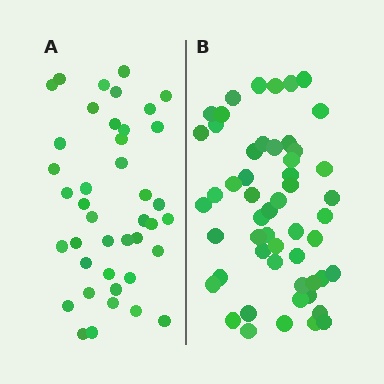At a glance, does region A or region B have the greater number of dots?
Region B (the right region) has more dots.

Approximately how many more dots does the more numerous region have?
Region B has roughly 12 or so more dots than region A.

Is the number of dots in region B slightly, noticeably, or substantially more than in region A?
Region B has noticeably more, but not dramatically so. The ratio is roughly 1.3 to 1.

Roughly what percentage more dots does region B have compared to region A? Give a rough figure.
About 30% more.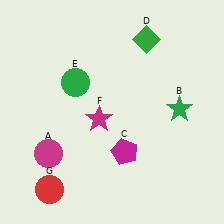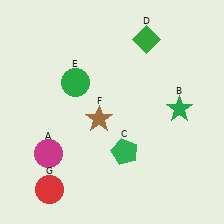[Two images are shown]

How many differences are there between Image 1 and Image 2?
There are 2 differences between the two images.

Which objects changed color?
C changed from magenta to green. F changed from magenta to brown.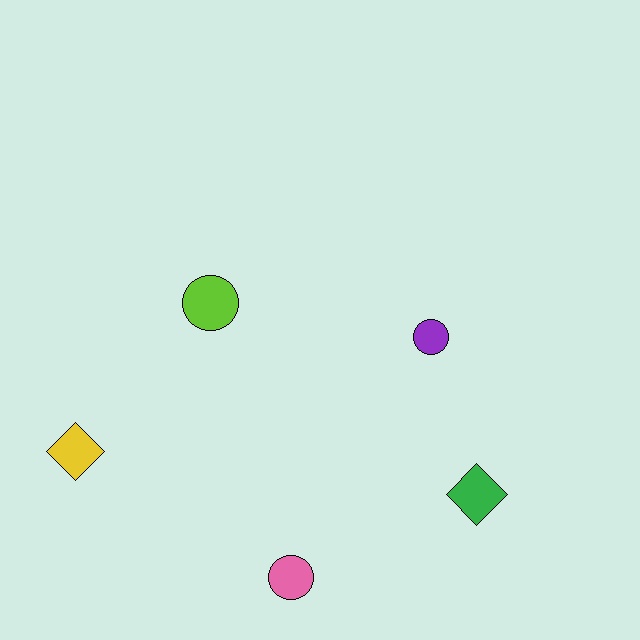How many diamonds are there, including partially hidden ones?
There are 2 diamonds.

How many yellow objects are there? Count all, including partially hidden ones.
There is 1 yellow object.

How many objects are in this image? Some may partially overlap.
There are 5 objects.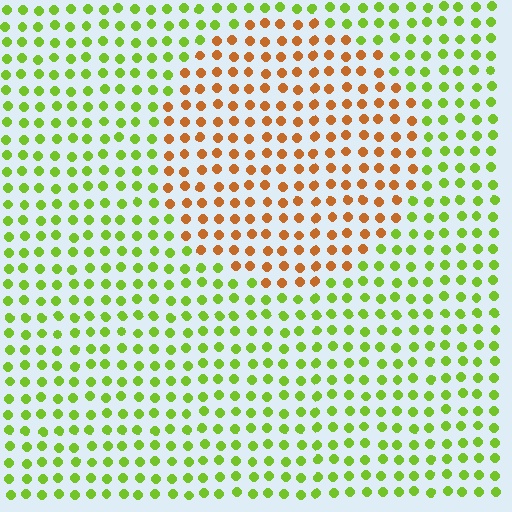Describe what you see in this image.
The image is filled with small lime elements in a uniform arrangement. A circle-shaped region is visible where the elements are tinted to a slightly different hue, forming a subtle color boundary.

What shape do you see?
I see a circle.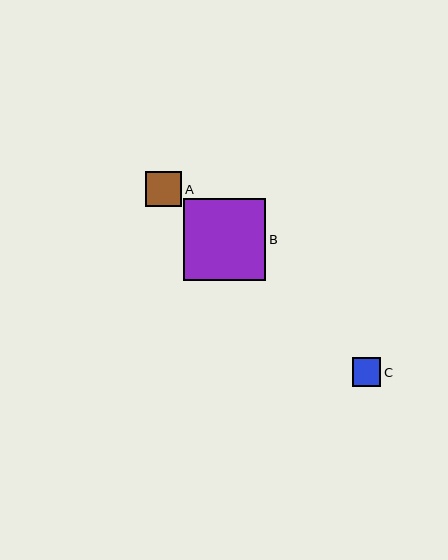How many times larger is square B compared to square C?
Square B is approximately 2.9 times the size of square C.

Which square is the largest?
Square B is the largest with a size of approximately 82 pixels.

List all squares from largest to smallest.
From largest to smallest: B, A, C.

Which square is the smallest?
Square C is the smallest with a size of approximately 29 pixels.